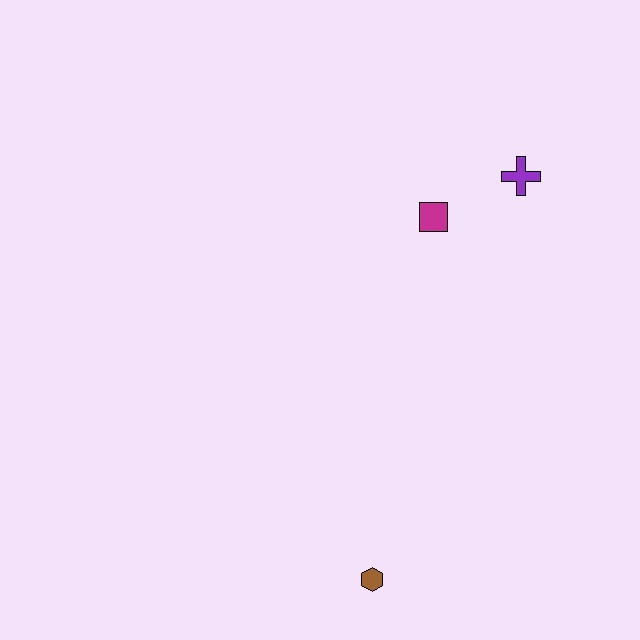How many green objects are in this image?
There are no green objects.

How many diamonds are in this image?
There are no diamonds.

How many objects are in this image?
There are 3 objects.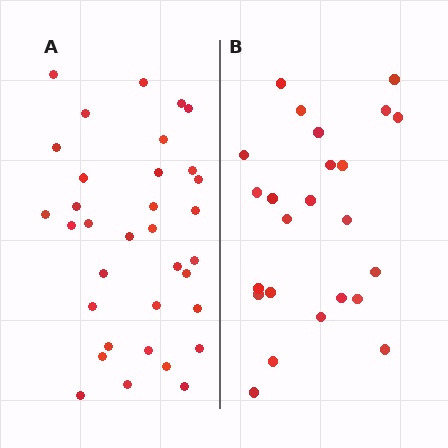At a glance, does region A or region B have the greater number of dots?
Region A (the left region) has more dots.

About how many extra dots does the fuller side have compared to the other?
Region A has roughly 10 or so more dots than region B.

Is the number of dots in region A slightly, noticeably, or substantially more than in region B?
Region A has noticeably more, but not dramatically so. The ratio is roughly 1.4 to 1.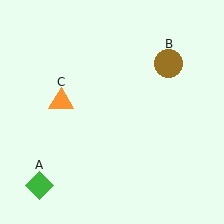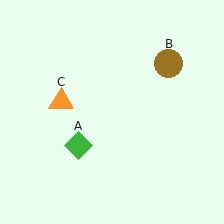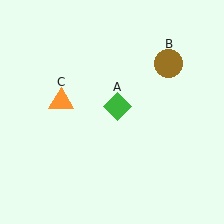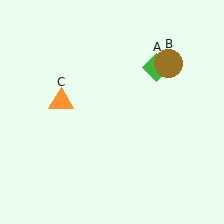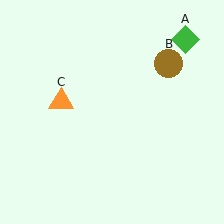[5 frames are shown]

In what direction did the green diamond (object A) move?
The green diamond (object A) moved up and to the right.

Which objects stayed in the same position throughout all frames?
Brown circle (object B) and orange triangle (object C) remained stationary.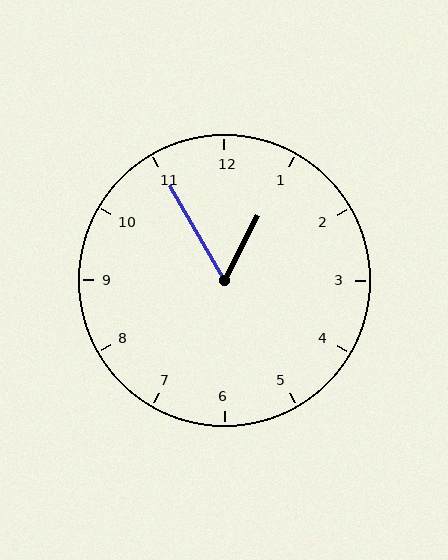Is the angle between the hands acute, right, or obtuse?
It is acute.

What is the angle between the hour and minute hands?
Approximately 58 degrees.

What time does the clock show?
12:55.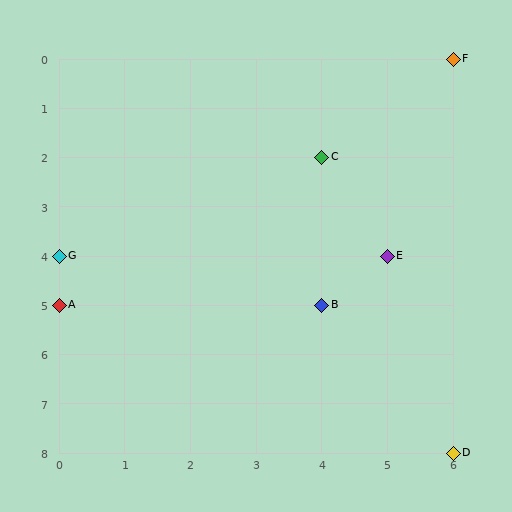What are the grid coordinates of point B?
Point B is at grid coordinates (4, 5).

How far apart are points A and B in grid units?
Points A and B are 4 columns apart.